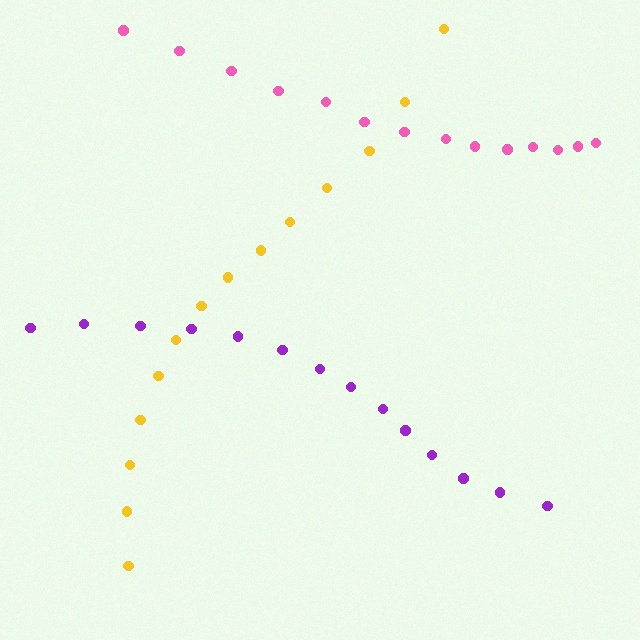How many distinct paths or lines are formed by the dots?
There are 3 distinct paths.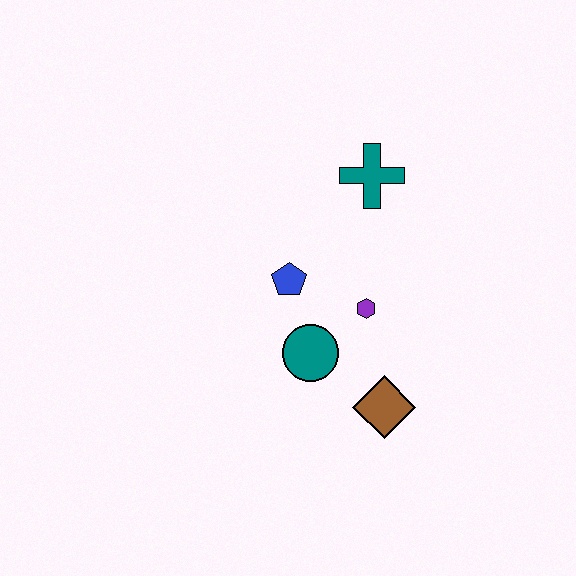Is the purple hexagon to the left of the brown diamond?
Yes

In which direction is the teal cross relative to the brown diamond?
The teal cross is above the brown diamond.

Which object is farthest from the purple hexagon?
The teal cross is farthest from the purple hexagon.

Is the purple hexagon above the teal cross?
No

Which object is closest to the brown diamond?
The teal circle is closest to the brown diamond.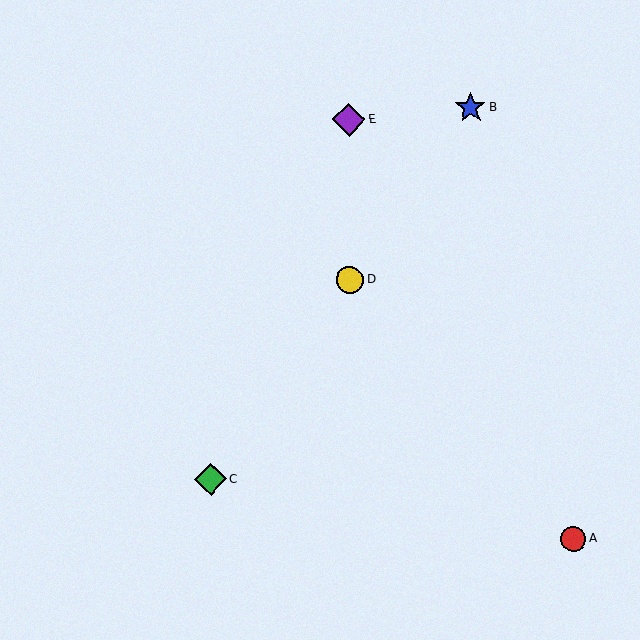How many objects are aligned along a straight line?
3 objects (B, C, D) are aligned along a straight line.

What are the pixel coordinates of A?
Object A is at (573, 539).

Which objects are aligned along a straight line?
Objects B, C, D are aligned along a straight line.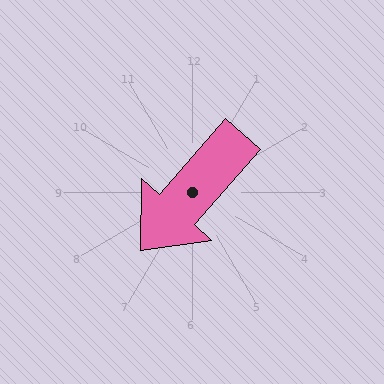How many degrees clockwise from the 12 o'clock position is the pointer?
Approximately 221 degrees.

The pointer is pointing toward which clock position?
Roughly 7 o'clock.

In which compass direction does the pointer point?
Southwest.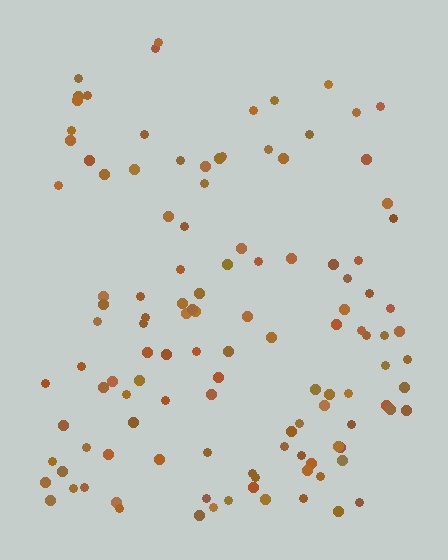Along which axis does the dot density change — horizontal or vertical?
Vertical.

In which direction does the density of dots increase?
From top to bottom, with the bottom side densest.